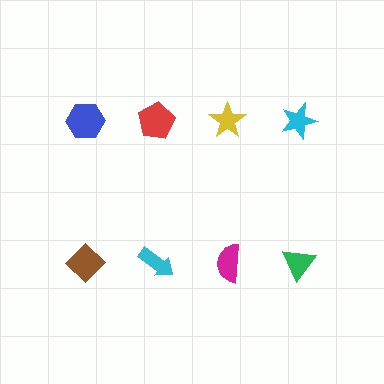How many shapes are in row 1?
4 shapes.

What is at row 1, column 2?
A red pentagon.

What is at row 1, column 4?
A cyan star.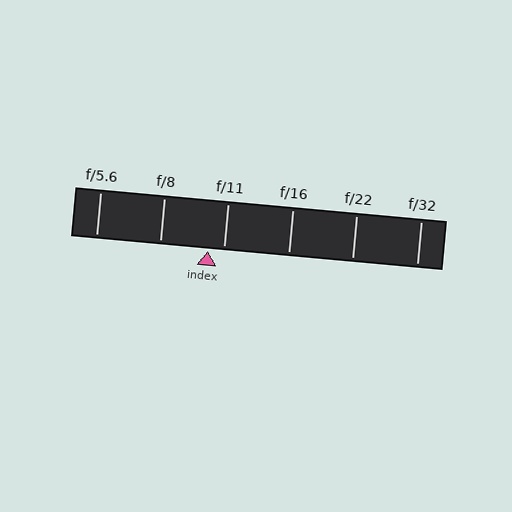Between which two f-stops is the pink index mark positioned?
The index mark is between f/8 and f/11.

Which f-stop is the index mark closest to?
The index mark is closest to f/11.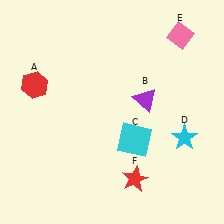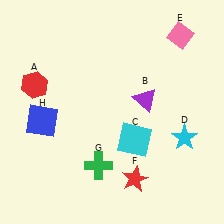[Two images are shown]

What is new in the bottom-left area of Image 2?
A blue square (H) was added in the bottom-left area of Image 2.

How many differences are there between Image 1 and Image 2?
There are 2 differences between the two images.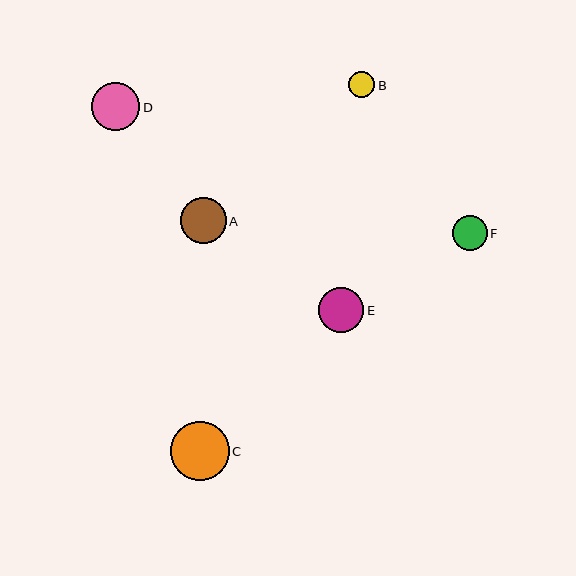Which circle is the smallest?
Circle B is the smallest with a size of approximately 27 pixels.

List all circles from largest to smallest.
From largest to smallest: C, D, A, E, F, B.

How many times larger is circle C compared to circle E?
Circle C is approximately 1.3 times the size of circle E.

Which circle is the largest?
Circle C is the largest with a size of approximately 59 pixels.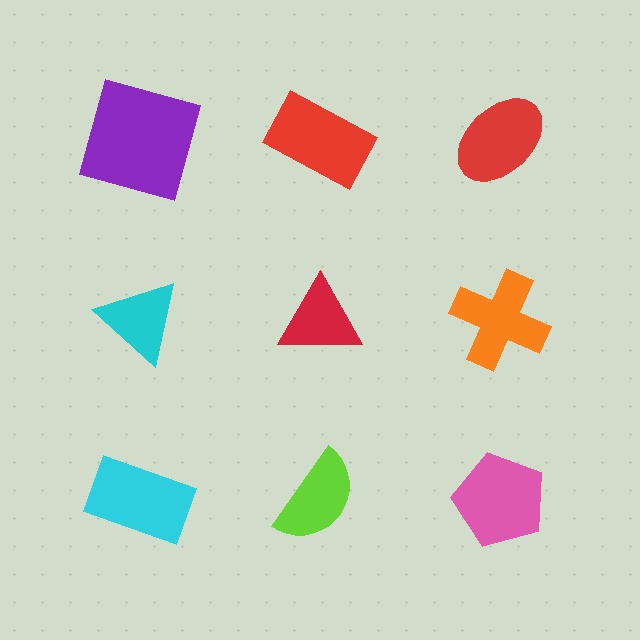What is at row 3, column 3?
A pink pentagon.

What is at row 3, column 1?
A cyan rectangle.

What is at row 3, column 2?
A lime semicircle.